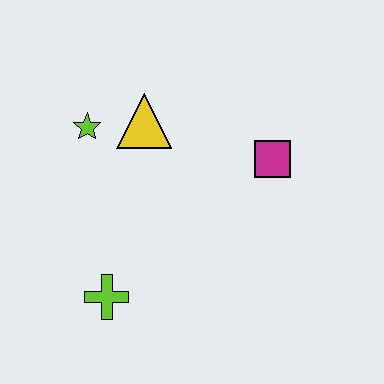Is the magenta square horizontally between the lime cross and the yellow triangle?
No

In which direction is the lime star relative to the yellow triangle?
The lime star is to the left of the yellow triangle.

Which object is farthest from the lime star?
The magenta square is farthest from the lime star.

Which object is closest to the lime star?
The yellow triangle is closest to the lime star.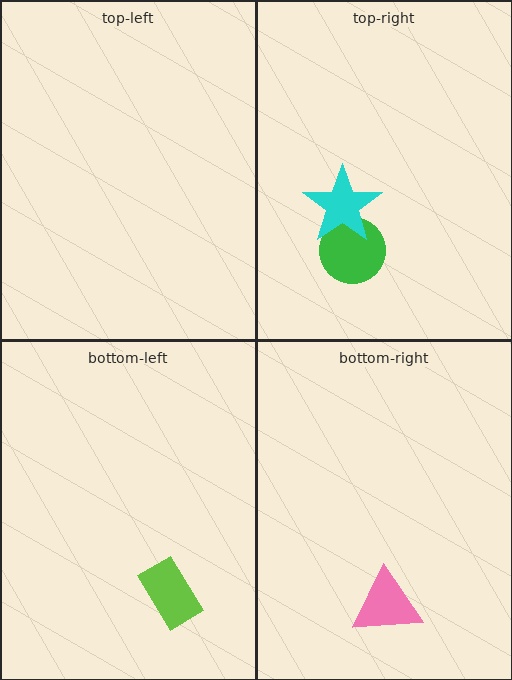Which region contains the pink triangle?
The bottom-right region.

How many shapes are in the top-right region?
2.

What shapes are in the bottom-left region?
The lime rectangle.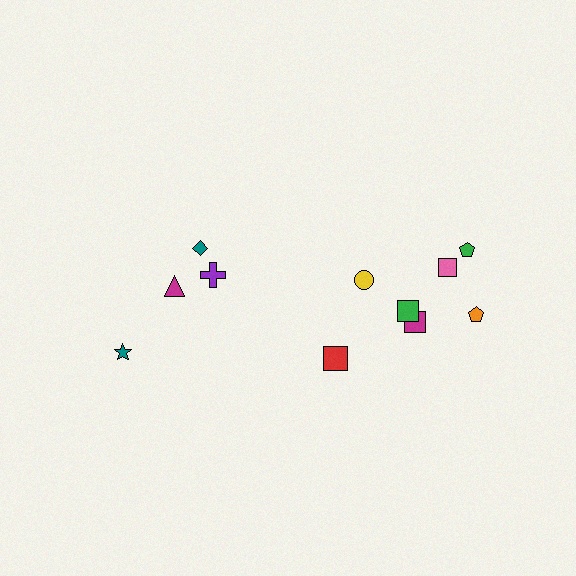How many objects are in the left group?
There are 4 objects.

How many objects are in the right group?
There are 7 objects.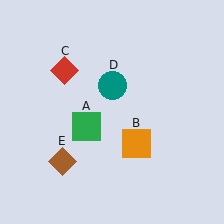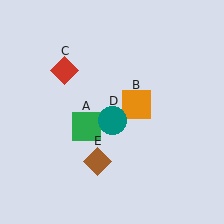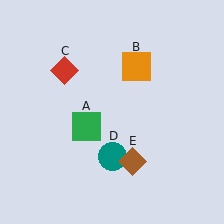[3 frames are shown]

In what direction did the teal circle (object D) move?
The teal circle (object D) moved down.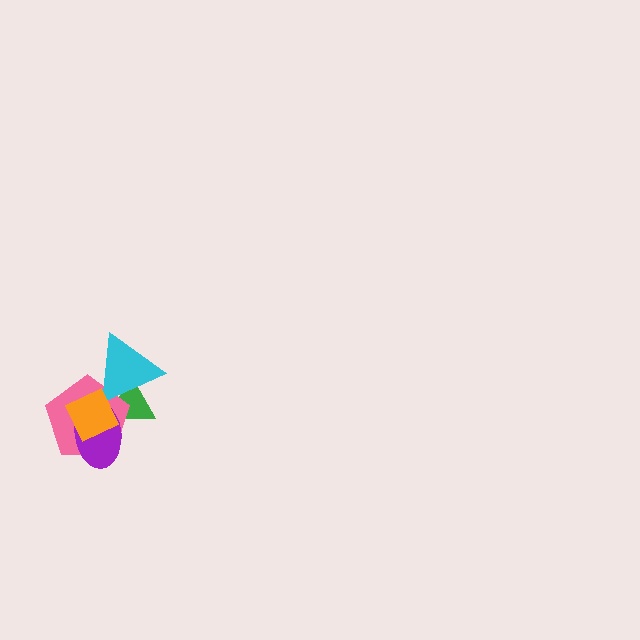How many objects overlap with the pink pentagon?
4 objects overlap with the pink pentagon.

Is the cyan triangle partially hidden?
Yes, it is partially covered by another shape.